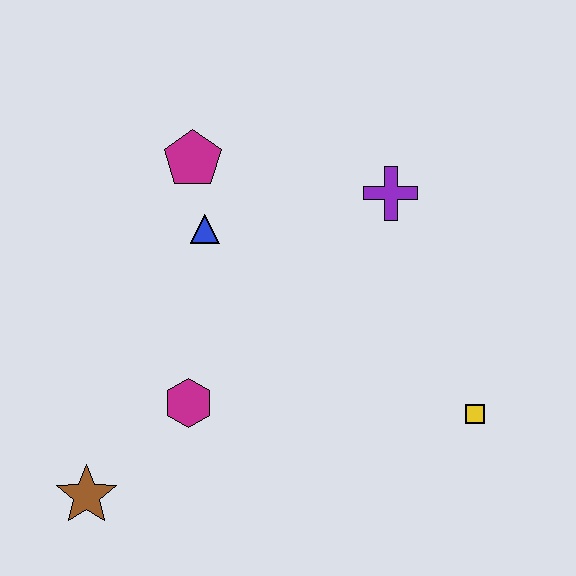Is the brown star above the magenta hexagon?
No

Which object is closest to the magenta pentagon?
The blue triangle is closest to the magenta pentagon.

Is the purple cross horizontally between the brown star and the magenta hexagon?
No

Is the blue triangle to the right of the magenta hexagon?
Yes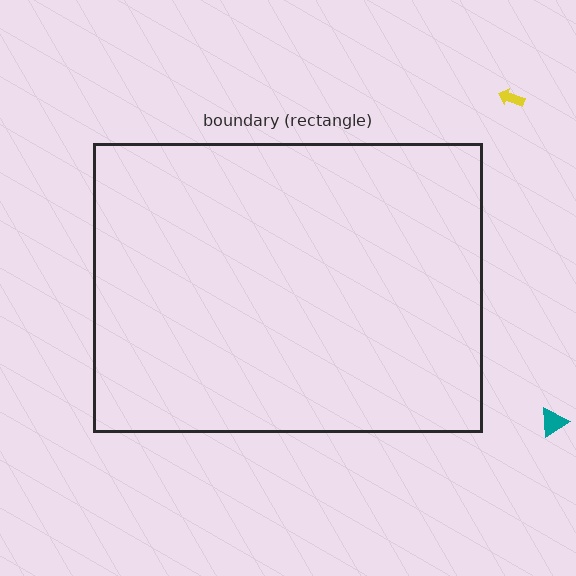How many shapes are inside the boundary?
0 inside, 2 outside.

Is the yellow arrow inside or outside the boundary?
Outside.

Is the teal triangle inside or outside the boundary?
Outside.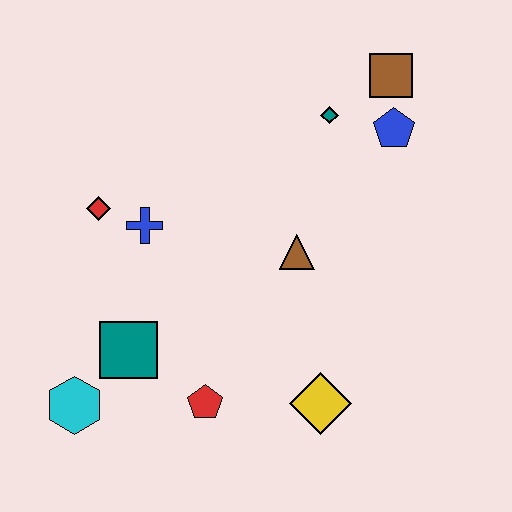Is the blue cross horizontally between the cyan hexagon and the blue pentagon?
Yes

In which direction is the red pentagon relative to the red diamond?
The red pentagon is below the red diamond.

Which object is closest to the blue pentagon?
The brown square is closest to the blue pentagon.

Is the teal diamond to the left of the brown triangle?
No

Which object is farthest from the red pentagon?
The brown square is farthest from the red pentagon.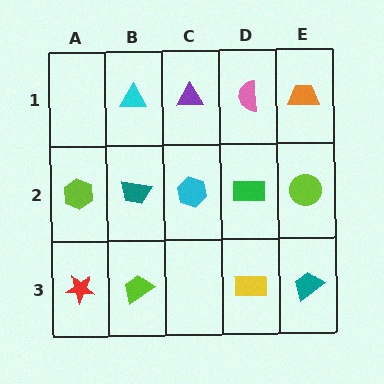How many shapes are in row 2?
5 shapes.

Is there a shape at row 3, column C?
No, that cell is empty.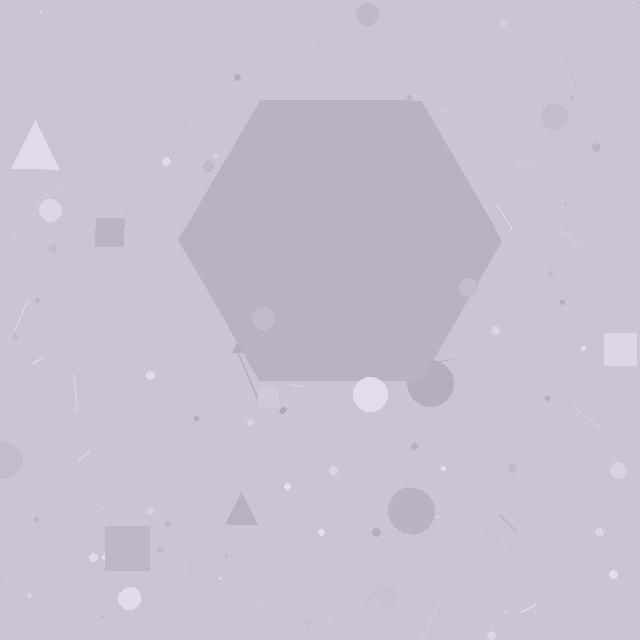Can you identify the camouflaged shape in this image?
The camouflaged shape is a hexagon.